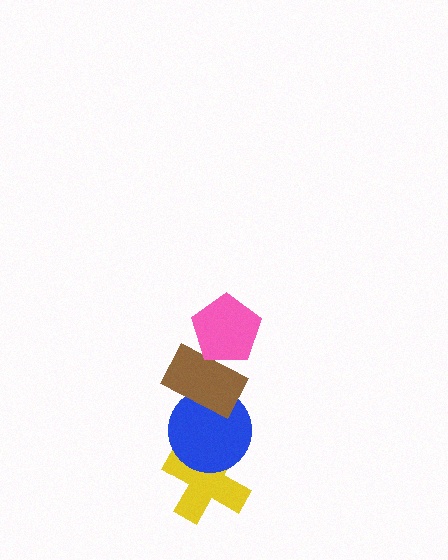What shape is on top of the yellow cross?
The blue circle is on top of the yellow cross.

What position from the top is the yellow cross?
The yellow cross is 4th from the top.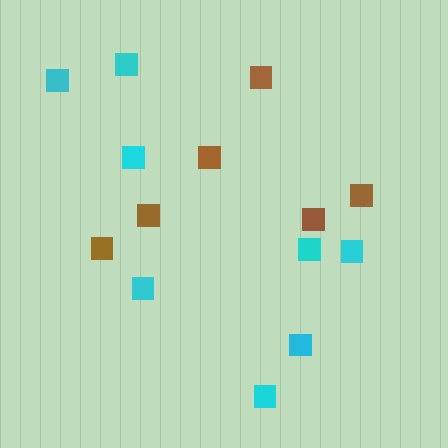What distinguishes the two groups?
There are 2 groups: one group of cyan squares (8) and one group of brown squares (6).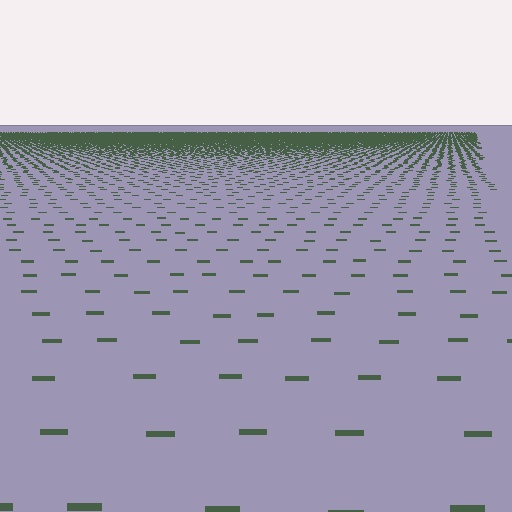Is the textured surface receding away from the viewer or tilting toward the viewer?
The surface is receding away from the viewer. Texture elements get smaller and denser toward the top.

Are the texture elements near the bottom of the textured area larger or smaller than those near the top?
Larger. Near the bottom, elements are closer to the viewer and appear at a bigger on-screen size.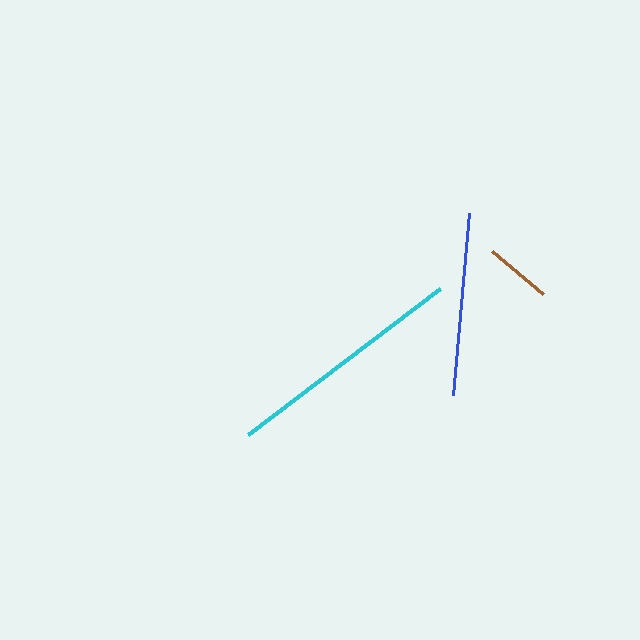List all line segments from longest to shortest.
From longest to shortest: cyan, blue, brown.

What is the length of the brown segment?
The brown segment is approximately 67 pixels long.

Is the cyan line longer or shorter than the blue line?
The cyan line is longer than the blue line.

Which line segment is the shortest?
The brown line is the shortest at approximately 67 pixels.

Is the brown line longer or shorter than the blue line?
The blue line is longer than the brown line.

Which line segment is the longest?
The cyan line is the longest at approximately 242 pixels.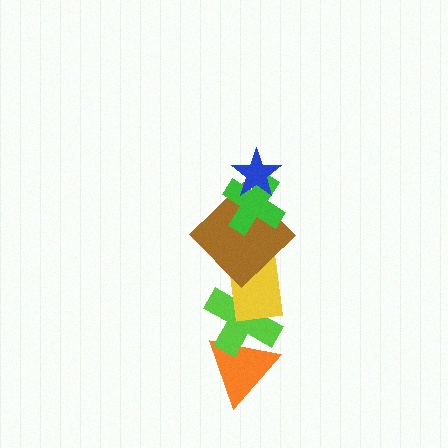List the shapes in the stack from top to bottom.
From top to bottom: the blue star, the green cross, the brown diamond, the yellow rectangle, the lime cross, the orange triangle.